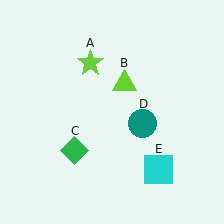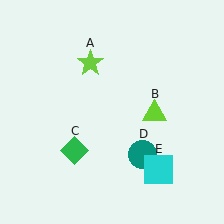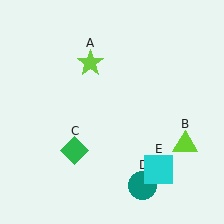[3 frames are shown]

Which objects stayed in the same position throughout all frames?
Lime star (object A) and green diamond (object C) and cyan square (object E) remained stationary.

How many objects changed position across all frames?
2 objects changed position: lime triangle (object B), teal circle (object D).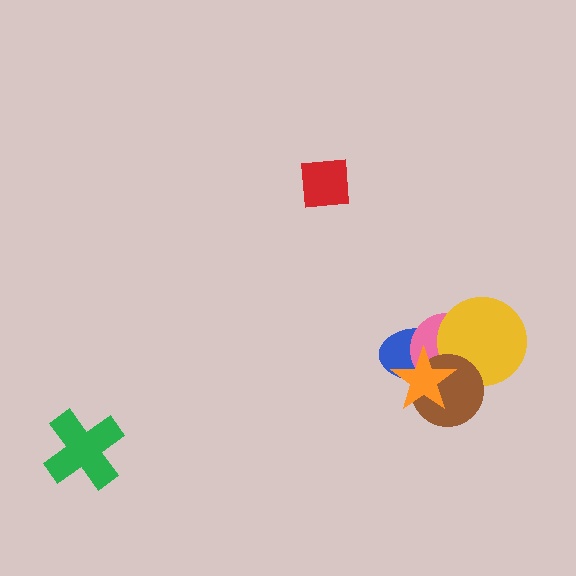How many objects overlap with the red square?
0 objects overlap with the red square.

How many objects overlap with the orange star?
4 objects overlap with the orange star.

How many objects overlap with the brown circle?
4 objects overlap with the brown circle.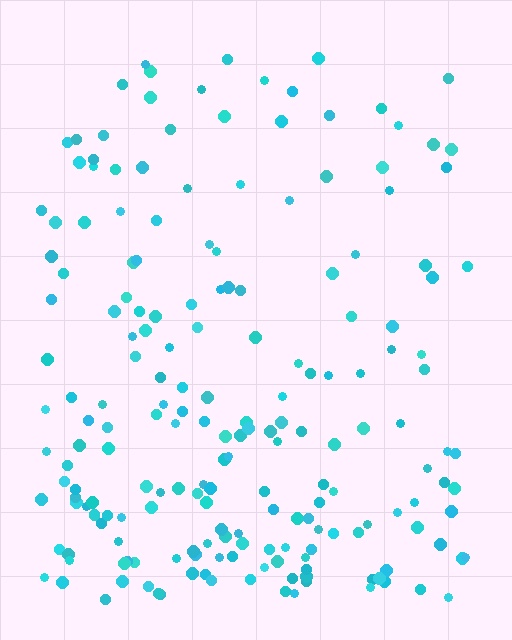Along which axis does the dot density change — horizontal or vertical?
Vertical.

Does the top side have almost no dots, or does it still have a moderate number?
Still a moderate number, just noticeably fewer than the bottom.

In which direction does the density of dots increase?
From top to bottom, with the bottom side densest.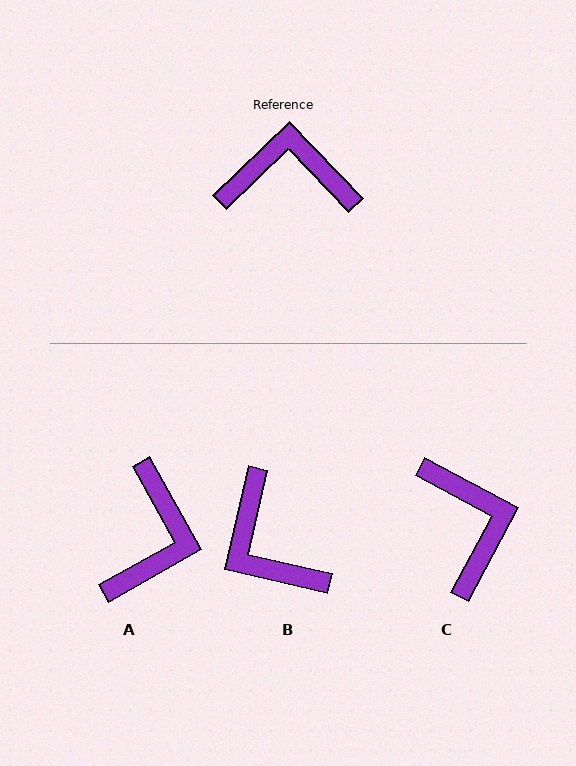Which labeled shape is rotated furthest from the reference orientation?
B, about 123 degrees away.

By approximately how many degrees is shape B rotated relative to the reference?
Approximately 123 degrees counter-clockwise.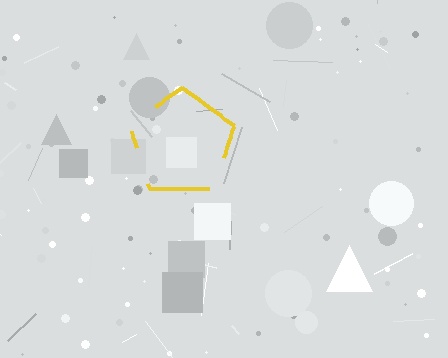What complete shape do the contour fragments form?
The contour fragments form a pentagon.